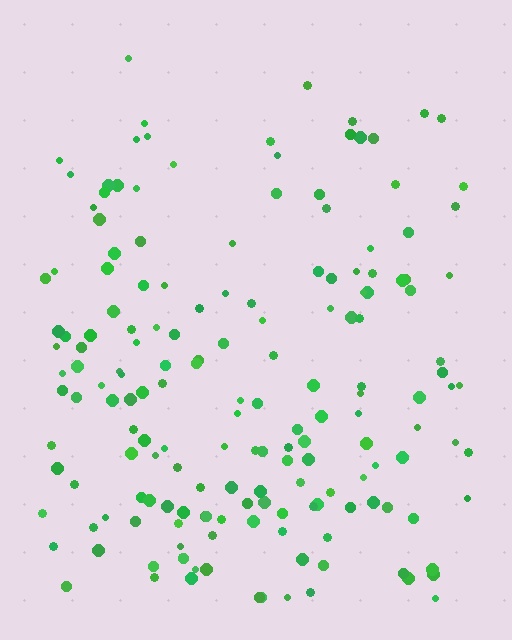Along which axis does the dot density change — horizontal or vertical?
Vertical.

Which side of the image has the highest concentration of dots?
The bottom.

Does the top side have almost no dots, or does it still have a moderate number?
Still a moderate number, just noticeably fewer than the bottom.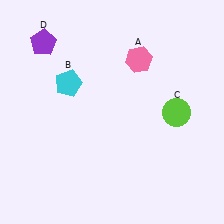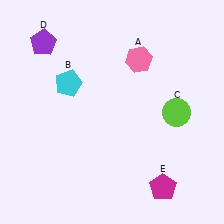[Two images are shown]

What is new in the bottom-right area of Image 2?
A magenta pentagon (E) was added in the bottom-right area of Image 2.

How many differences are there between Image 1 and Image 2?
There is 1 difference between the two images.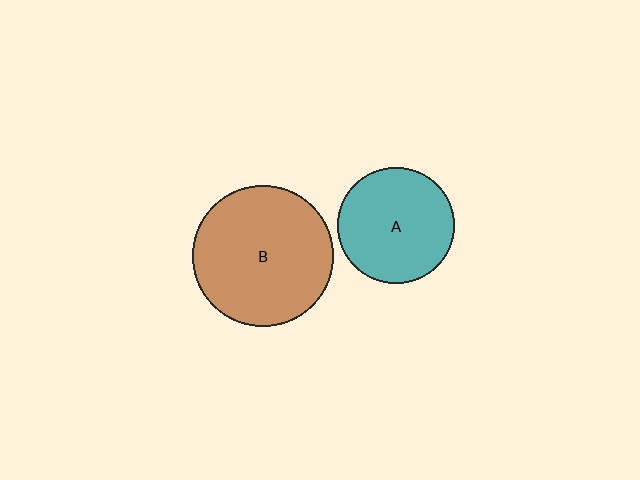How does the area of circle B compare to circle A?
Approximately 1.5 times.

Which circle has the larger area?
Circle B (brown).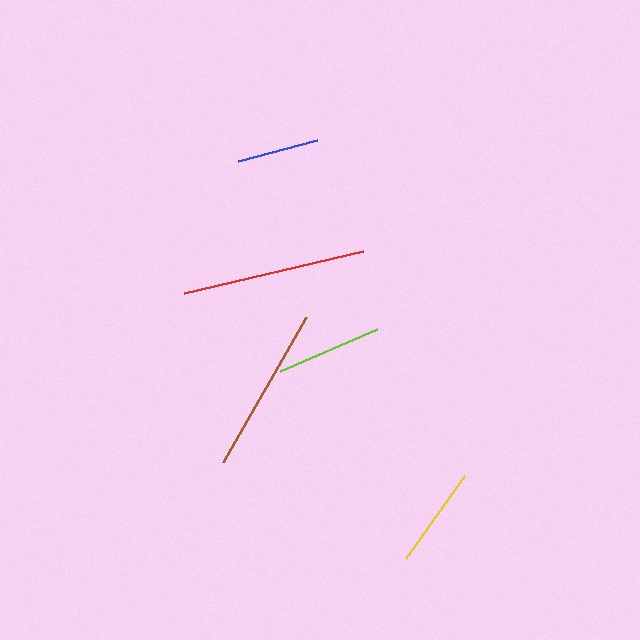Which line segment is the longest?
The red line is the longest at approximately 183 pixels.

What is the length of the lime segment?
The lime segment is approximately 106 pixels long.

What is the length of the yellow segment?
The yellow segment is approximately 102 pixels long.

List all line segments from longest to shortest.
From longest to shortest: red, brown, lime, yellow, blue.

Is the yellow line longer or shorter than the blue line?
The yellow line is longer than the blue line.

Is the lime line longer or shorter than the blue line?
The lime line is longer than the blue line.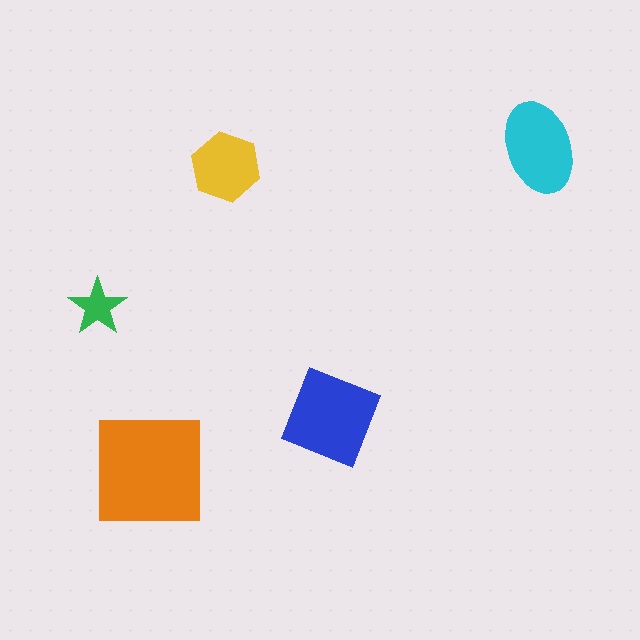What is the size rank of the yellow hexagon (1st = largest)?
4th.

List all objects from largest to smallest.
The orange square, the blue diamond, the cyan ellipse, the yellow hexagon, the green star.